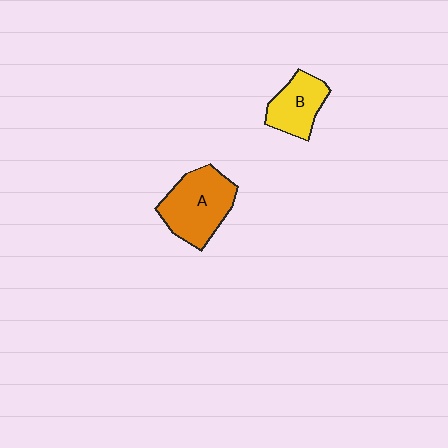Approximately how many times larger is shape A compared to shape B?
Approximately 1.5 times.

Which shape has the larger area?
Shape A (orange).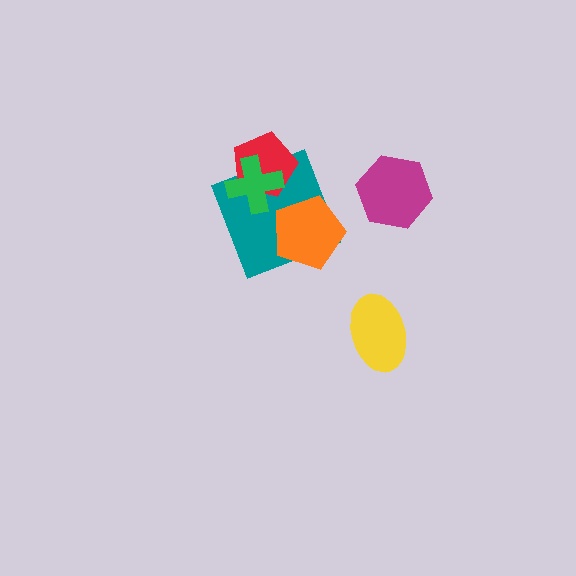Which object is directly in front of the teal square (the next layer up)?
The orange pentagon is directly in front of the teal square.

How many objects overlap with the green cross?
2 objects overlap with the green cross.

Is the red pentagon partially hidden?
Yes, it is partially covered by another shape.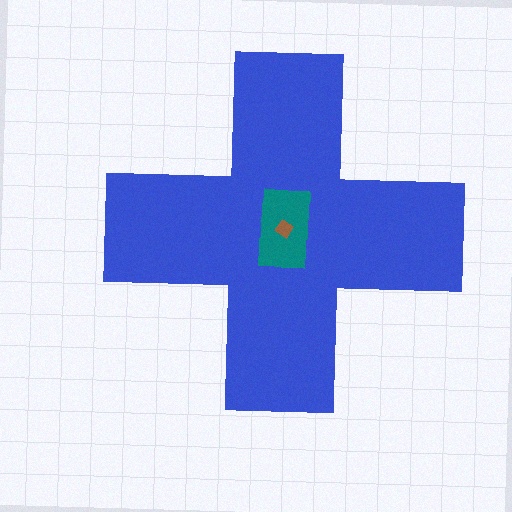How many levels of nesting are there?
3.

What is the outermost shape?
The blue cross.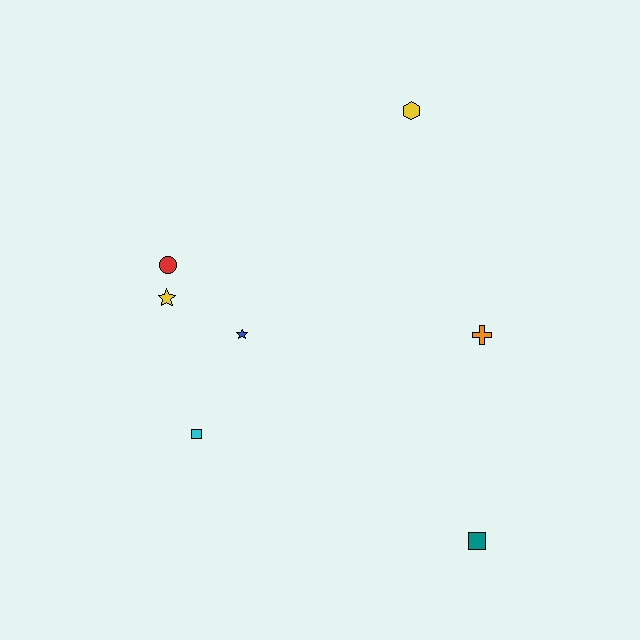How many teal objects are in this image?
There is 1 teal object.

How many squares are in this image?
There are 2 squares.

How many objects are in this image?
There are 7 objects.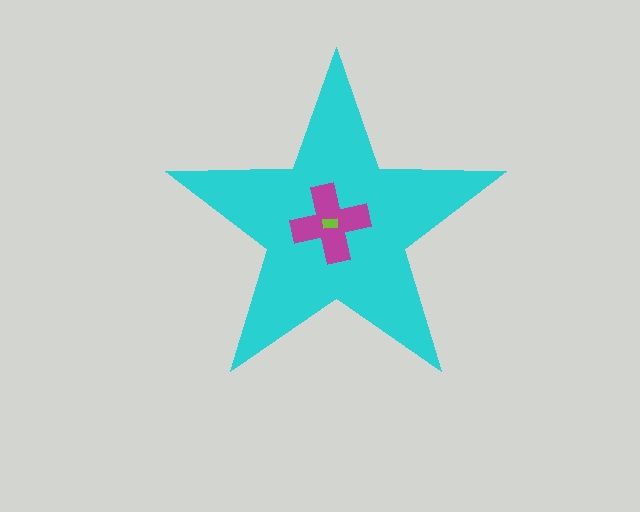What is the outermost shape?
The cyan star.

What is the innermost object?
The lime rectangle.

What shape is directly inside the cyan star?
The magenta cross.